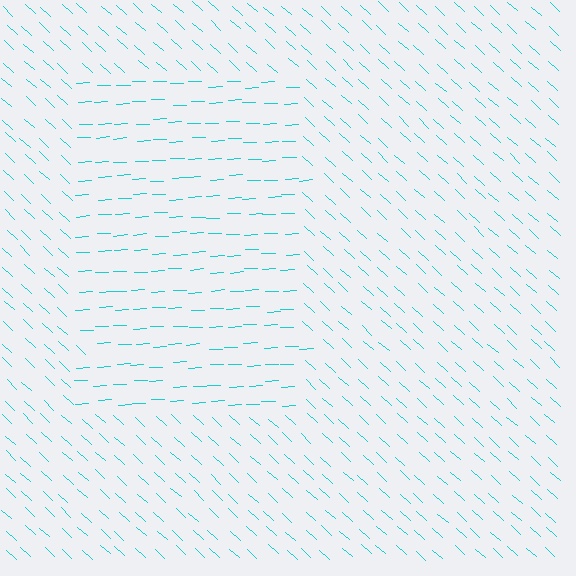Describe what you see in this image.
The image is filled with small cyan line segments. A rectangle region in the image has lines oriented differently from the surrounding lines, creating a visible texture boundary.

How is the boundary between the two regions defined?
The boundary is defined purely by a change in line orientation (approximately 45 degrees difference). All lines are the same color and thickness.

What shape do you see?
I see a rectangle.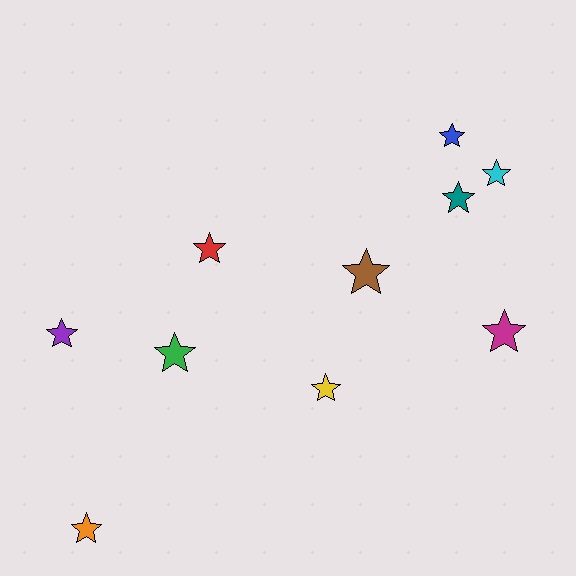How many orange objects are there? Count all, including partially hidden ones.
There is 1 orange object.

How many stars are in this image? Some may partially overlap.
There are 10 stars.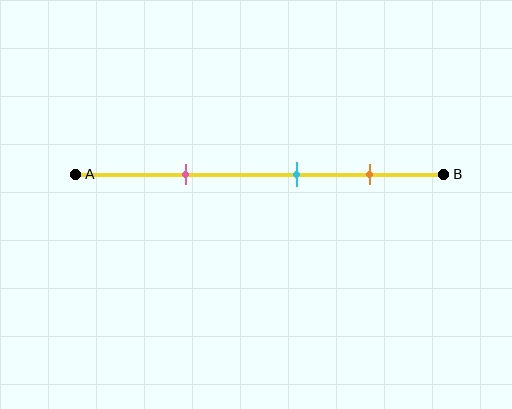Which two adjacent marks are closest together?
The cyan and orange marks are the closest adjacent pair.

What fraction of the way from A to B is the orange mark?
The orange mark is approximately 80% (0.8) of the way from A to B.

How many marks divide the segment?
There are 3 marks dividing the segment.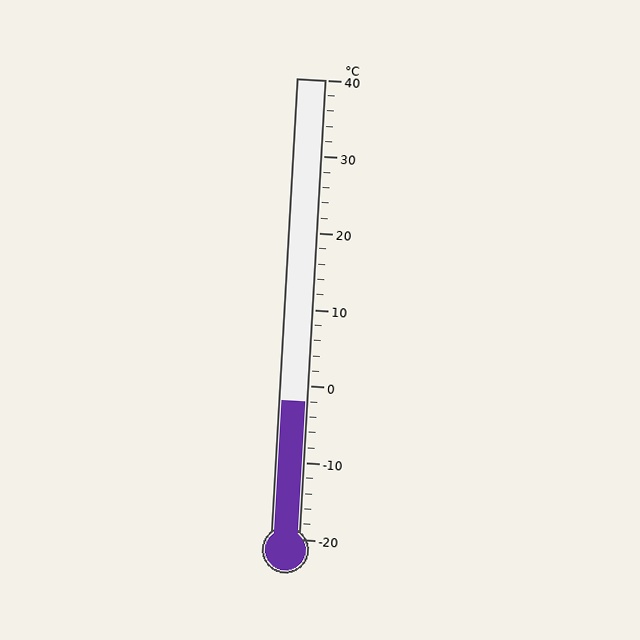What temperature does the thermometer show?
The thermometer shows approximately -2°C.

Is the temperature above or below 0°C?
The temperature is below 0°C.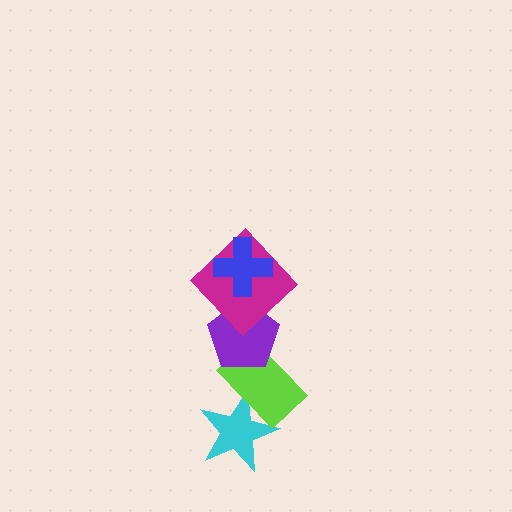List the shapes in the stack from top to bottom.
From top to bottom: the blue cross, the magenta diamond, the purple pentagon, the lime rectangle, the cyan star.